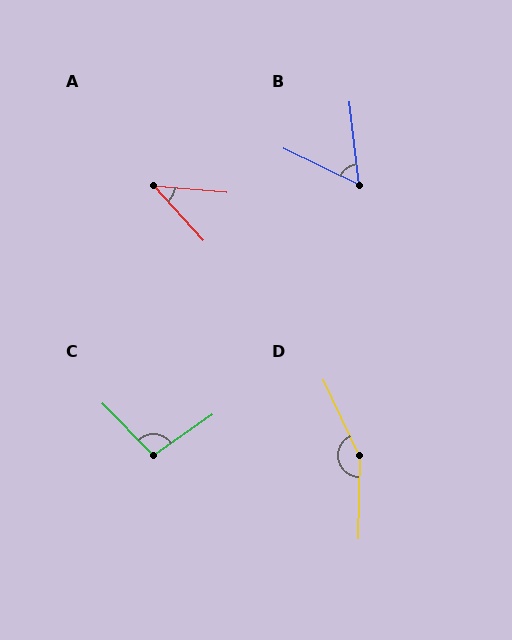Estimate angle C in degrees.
Approximately 99 degrees.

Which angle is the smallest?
A, at approximately 43 degrees.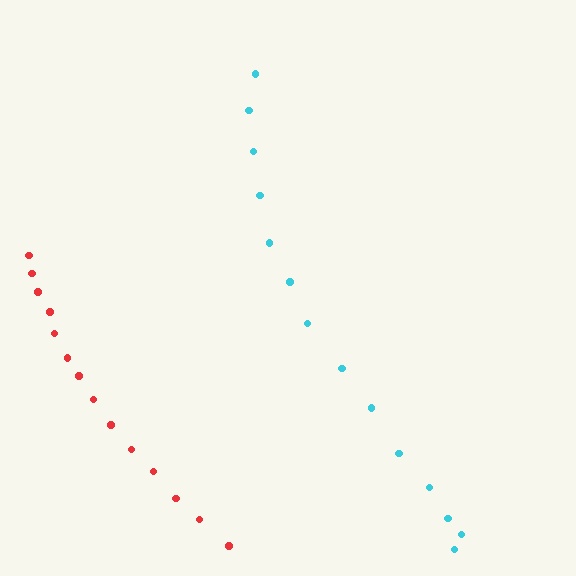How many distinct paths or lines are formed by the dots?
There are 2 distinct paths.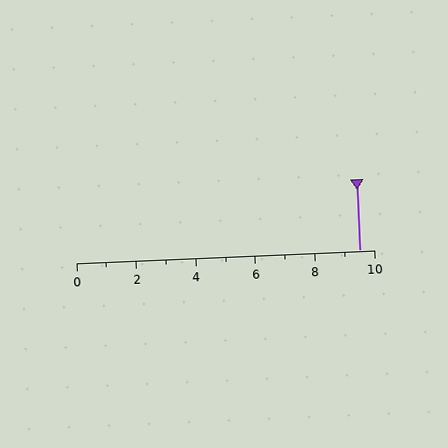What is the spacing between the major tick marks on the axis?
The major ticks are spaced 2 apart.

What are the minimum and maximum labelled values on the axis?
The axis runs from 0 to 10.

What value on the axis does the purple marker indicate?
The marker indicates approximately 9.5.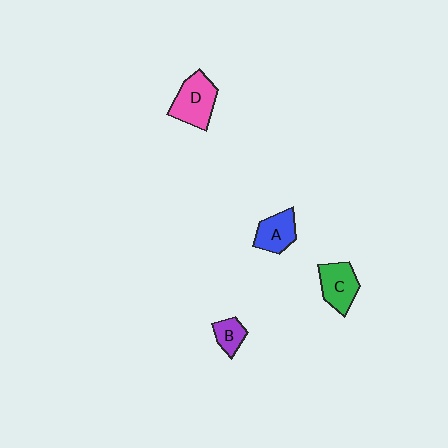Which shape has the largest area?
Shape D (pink).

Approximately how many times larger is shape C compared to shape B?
Approximately 1.8 times.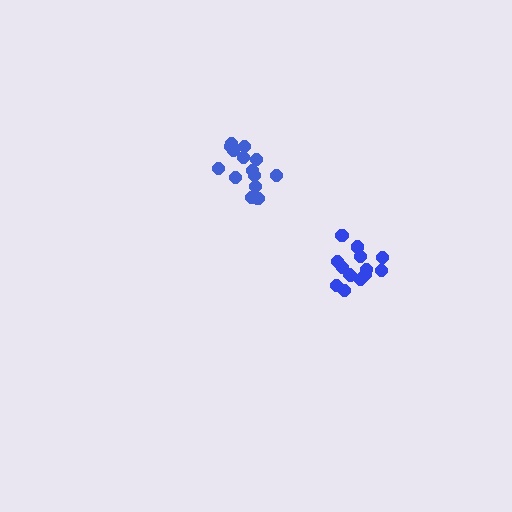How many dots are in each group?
Group 1: 14 dots, Group 2: 14 dots (28 total).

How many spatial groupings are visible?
There are 2 spatial groupings.